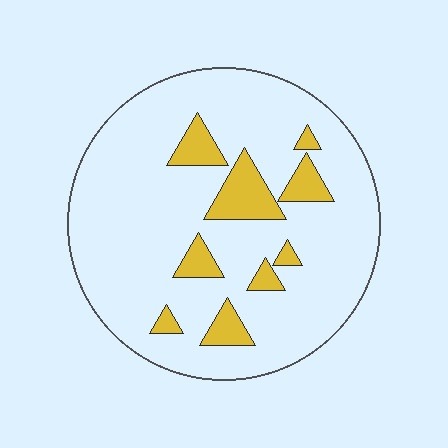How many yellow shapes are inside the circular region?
9.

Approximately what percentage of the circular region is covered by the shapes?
Approximately 15%.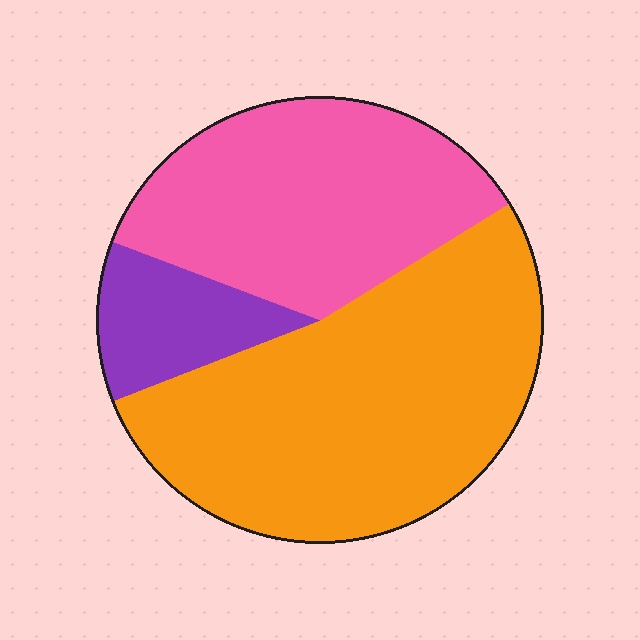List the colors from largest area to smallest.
From largest to smallest: orange, pink, purple.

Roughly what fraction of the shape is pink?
Pink takes up about three eighths (3/8) of the shape.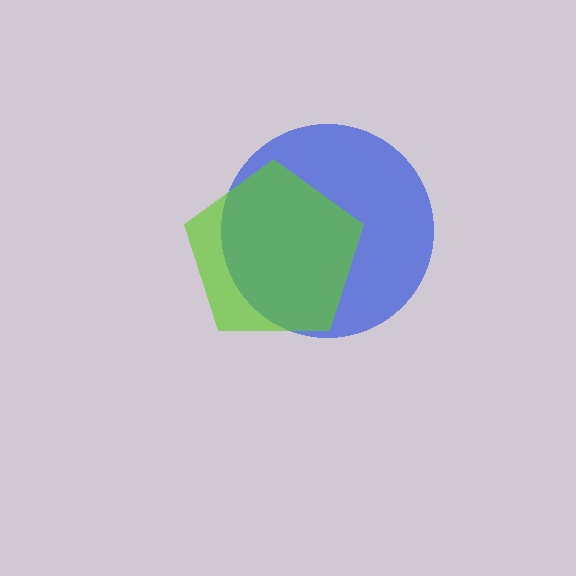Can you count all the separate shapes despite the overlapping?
Yes, there are 2 separate shapes.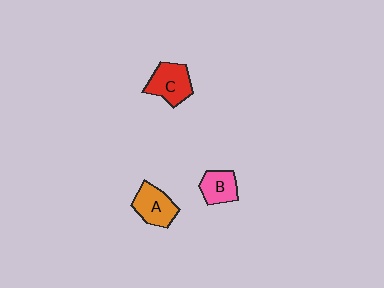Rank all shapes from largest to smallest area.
From largest to smallest: C (red), A (orange), B (pink).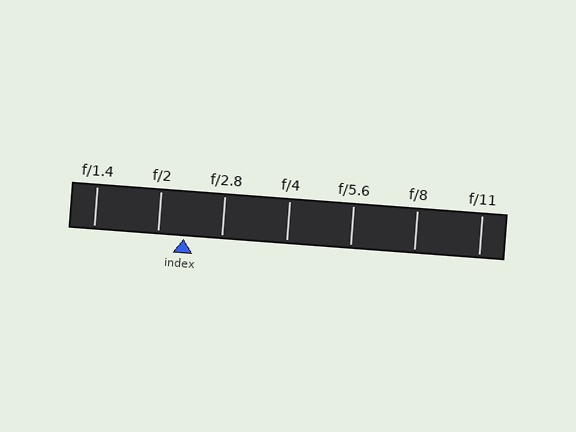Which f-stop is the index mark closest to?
The index mark is closest to f/2.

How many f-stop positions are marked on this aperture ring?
There are 7 f-stop positions marked.